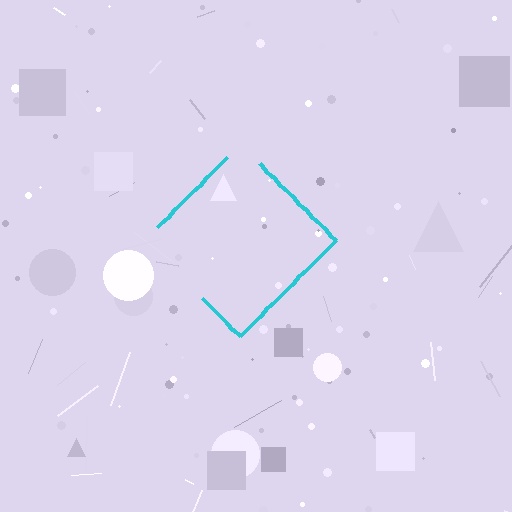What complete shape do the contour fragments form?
The contour fragments form a diamond.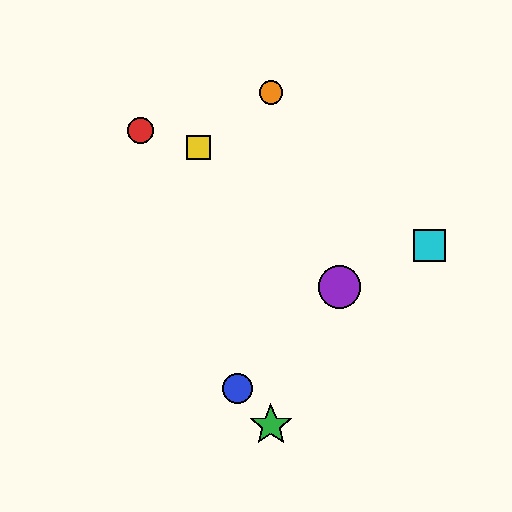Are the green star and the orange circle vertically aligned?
Yes, both are at x≈271.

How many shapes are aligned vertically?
2 shapes (the green star, the orange circle) are aligned vertically.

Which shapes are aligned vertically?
The green star, the orange circle are aligned vertically.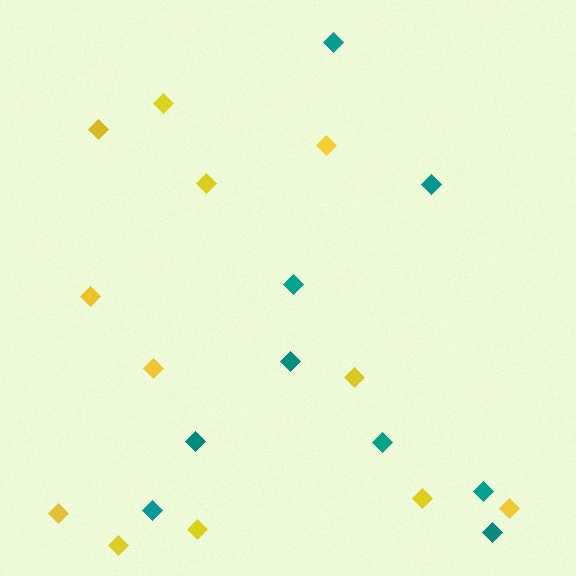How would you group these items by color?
There are 2 groups: one group of teal diamonds (9) and one group of yellow diamonds (12).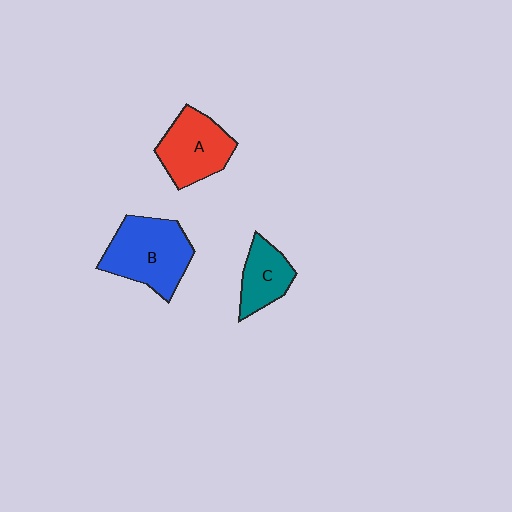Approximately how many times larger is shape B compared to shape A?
Approximately 1.3 times.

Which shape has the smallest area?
Shape C (teal).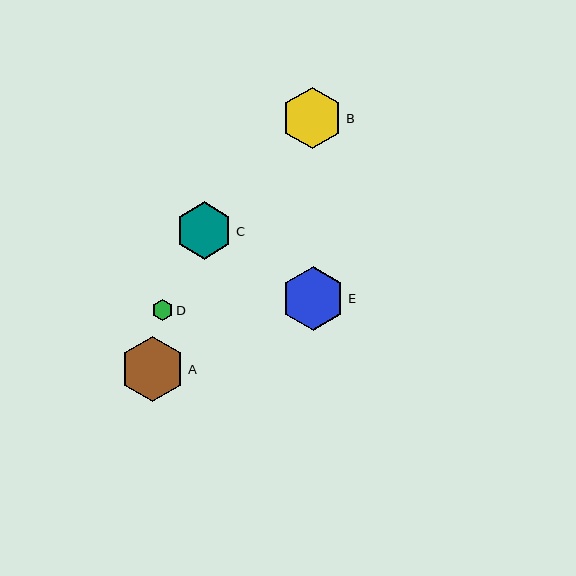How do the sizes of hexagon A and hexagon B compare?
Hexagon A and hexagon B are approximately the same size.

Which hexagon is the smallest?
Hexagon D is the smallest with a size of approximately 20 pixels.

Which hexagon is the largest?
Hexagon A is the largest with a size of approximately 64 pixels.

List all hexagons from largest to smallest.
From largest to smallest: A, E, B, C, D.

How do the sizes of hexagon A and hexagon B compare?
Hexagon A and hexagon B are approximately the same size.